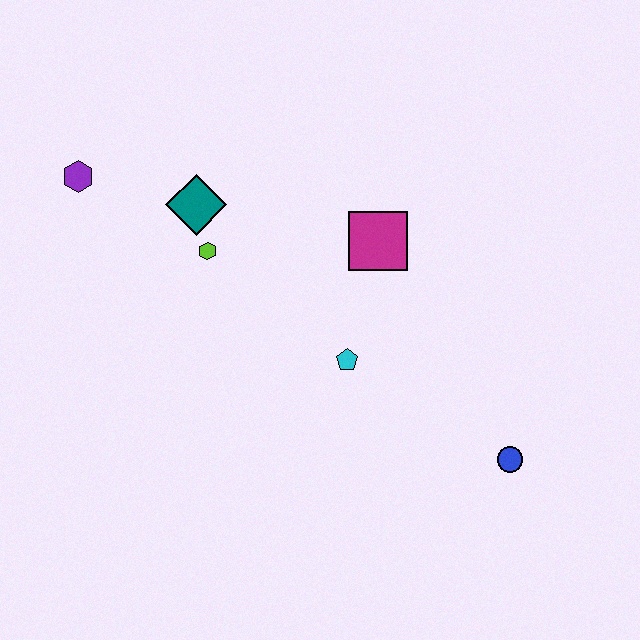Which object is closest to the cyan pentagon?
The magenta square is closest to the cyan pentagon.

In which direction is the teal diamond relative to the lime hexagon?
The teal diamond is above the lime hexagon.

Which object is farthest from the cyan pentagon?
The purple hexagon is farthest from the cyan pentagon.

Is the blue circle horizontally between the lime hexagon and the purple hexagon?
No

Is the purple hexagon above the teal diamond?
Yes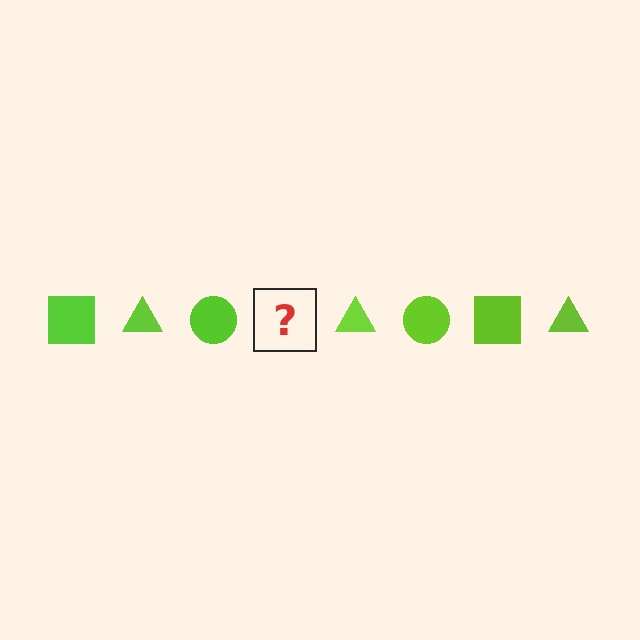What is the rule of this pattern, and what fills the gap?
The rule is that the pattern cycles through square, triangle, circle shapes in lime. The gap should be filled with a lime square.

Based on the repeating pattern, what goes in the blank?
The blank should be a lime square.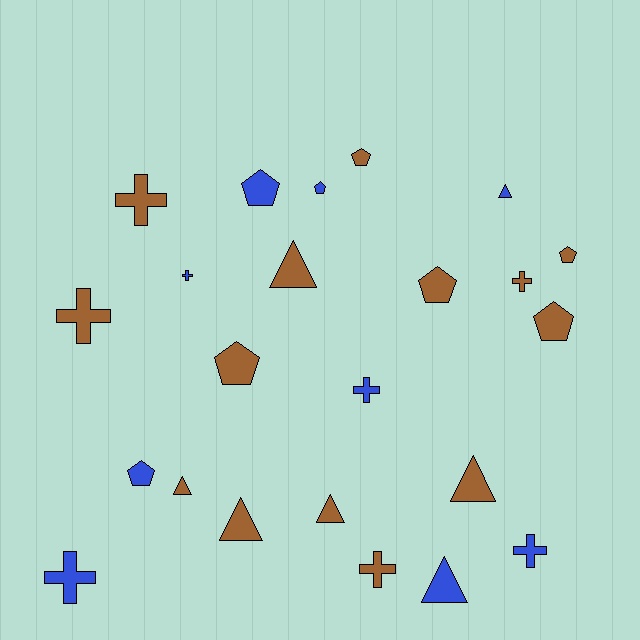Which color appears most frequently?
Brown, with 14 objects.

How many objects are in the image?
There are 23 objects.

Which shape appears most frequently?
Cross, with 8 objects.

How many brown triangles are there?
There are 5 brown triangles.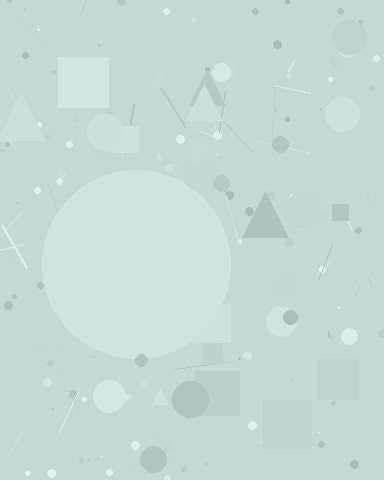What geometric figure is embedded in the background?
A circle is embedded in the background.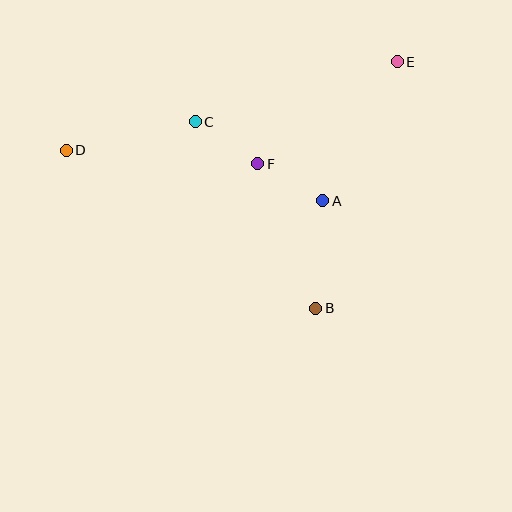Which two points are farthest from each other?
Points D and E are farthest from each other.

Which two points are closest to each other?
Points A and F are closest to each other.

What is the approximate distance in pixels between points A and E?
The distance between A and E is approximately 157 pixels.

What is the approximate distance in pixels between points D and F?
The distance between D and F is approximately 192 pixels.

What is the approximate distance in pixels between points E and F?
The distance between E and F is approximately 173 pixels.